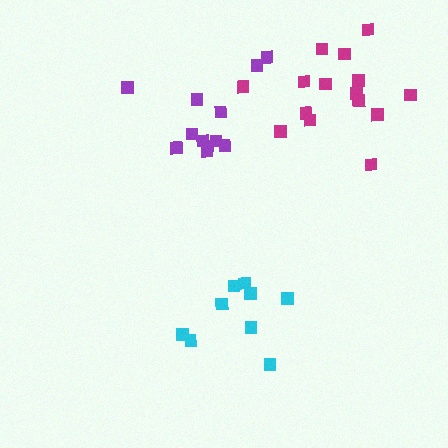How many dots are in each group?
Group 1: 12 dots, Group 2: 9 dots, Group 3: 15 dots (36 total).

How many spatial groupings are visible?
There are 3 spatial groupings.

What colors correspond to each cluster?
The clusters are colored: purple, cyan, magenta.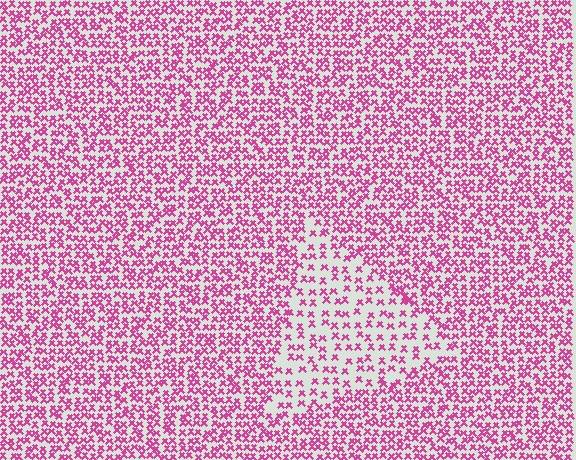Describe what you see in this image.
The image contains small magenta elements arranged at two different densities. A triangle-shaped region is visible where the elements are less densely packed than the surrounding area.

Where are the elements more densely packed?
The elements are more densely packed outside the triangle boundary.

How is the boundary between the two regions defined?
The boundary is defined by a change in element density (approximately 2.0x ratio). All elements are the same color, size, and shape.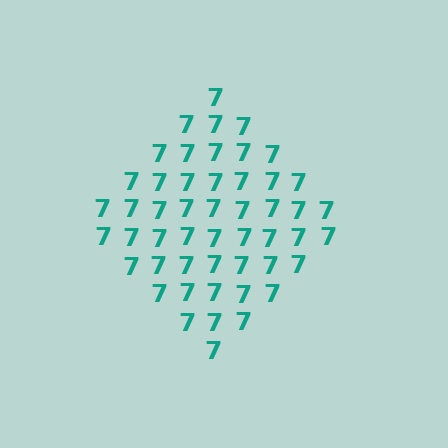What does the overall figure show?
The overall figure shows a diamond.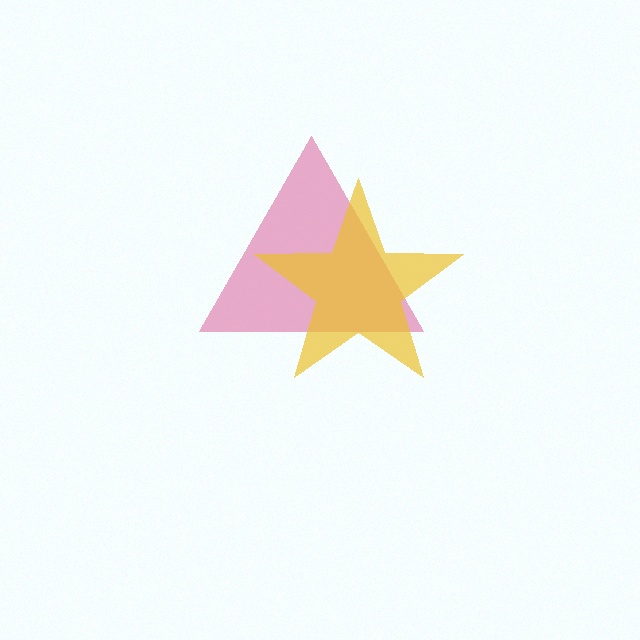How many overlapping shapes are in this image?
There are 2 overlapping shapes in the image.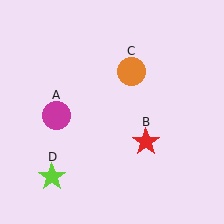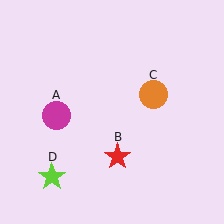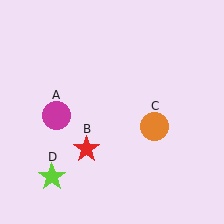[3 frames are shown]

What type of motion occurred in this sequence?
The red star (object B), orange circle (object C) rotated clockwise around the center of the scene.